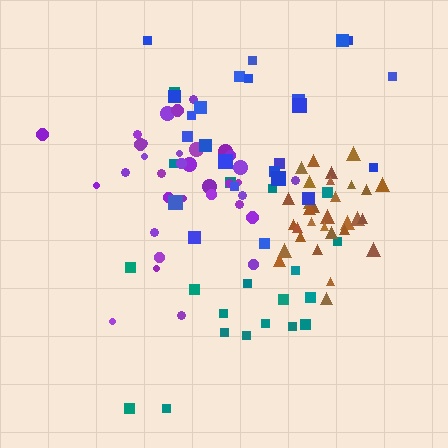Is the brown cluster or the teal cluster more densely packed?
Brown.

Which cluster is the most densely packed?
Brown.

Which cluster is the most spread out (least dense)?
Teal.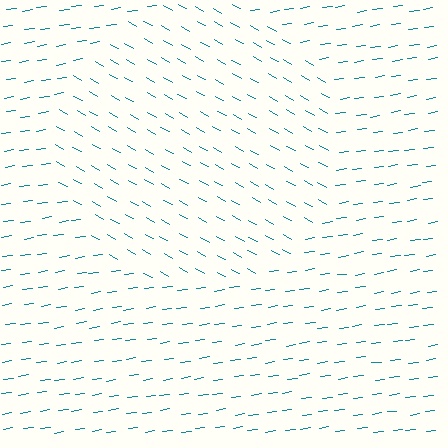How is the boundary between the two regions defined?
The boundary is defined purely by a change in line orientation (approximately 38 degrees difference). All lines are the same color and thickness.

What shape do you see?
I see a circle.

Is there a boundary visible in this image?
Yes, there is a texture boundary formed by a change in line orientation.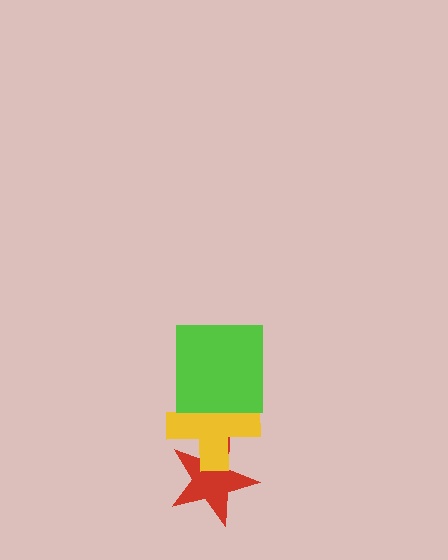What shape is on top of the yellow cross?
The lime square is on top of the yellow cross.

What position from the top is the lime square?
The lime square is 1st from the top.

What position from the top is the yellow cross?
The yellow cross is 2nd from the top.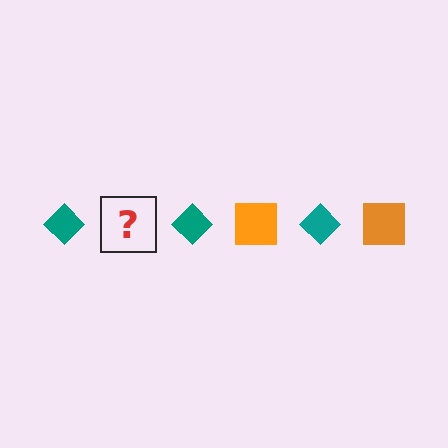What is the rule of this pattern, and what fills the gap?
The rule is that the pattern alternates between teal diamond and orange square. The gap should be filled with an orange square.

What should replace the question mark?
The question mark should be replaced with an orange square.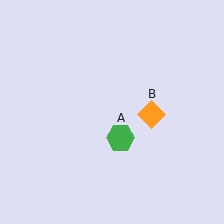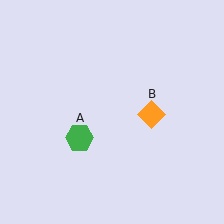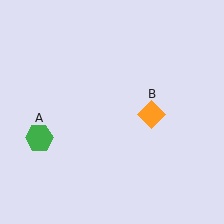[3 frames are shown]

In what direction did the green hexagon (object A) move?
The green hexagon (object A) moved left.